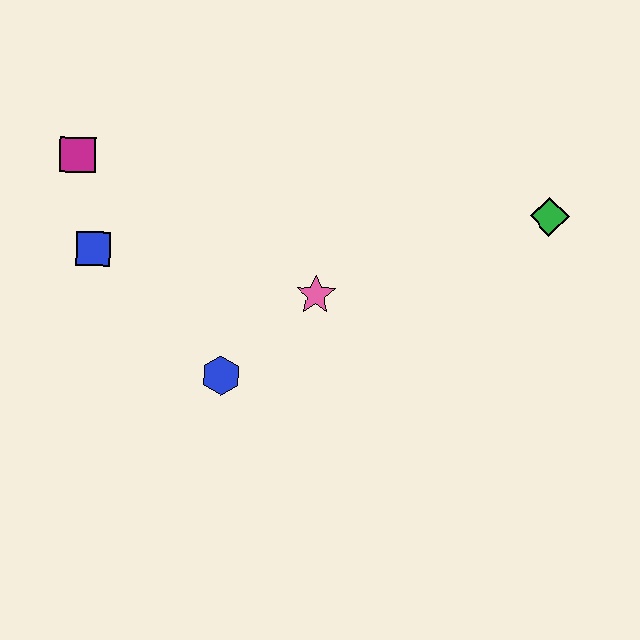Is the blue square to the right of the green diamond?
No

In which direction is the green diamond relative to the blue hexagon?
The green diamond is to the right of the blue hexagon.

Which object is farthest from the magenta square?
The green diamond is farthest from the magenta square.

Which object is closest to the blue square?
The magenta square is closest to the blue square.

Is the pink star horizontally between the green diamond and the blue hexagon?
Yes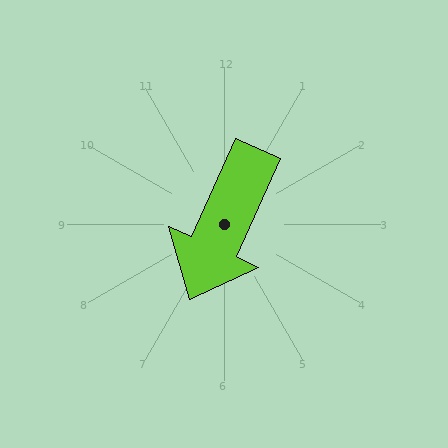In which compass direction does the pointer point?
Southwest.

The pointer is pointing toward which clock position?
Roughly 7 o'clock.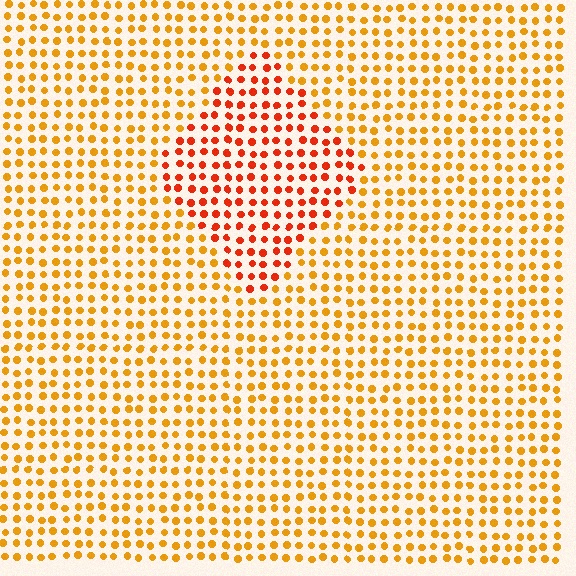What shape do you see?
I see a diamond.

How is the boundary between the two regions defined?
The boundary is defined purely by a slight shift in hue (about 32 degrees). Spacing, size, and orientation are identical on both sides.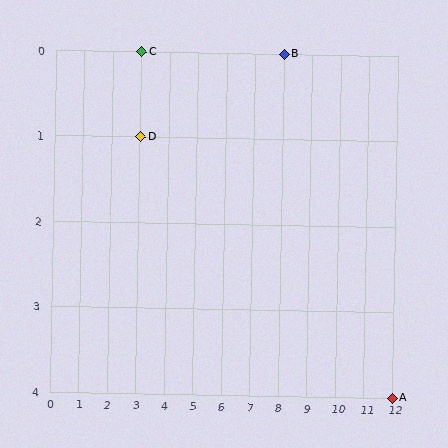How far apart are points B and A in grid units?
Points B and A are 4 columns and 4 rows apart (about 5.7 grid units diagonally).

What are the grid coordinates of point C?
Point C is at grid coordinates (3, 0).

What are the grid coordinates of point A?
Point A is at grid coordinates (12, 4).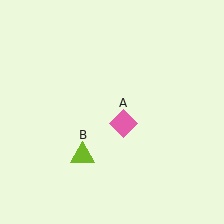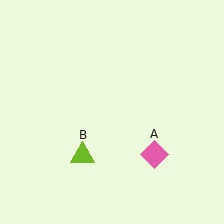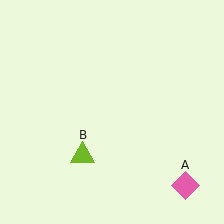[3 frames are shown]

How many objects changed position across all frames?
1 object changed position: pink diamond (object A).